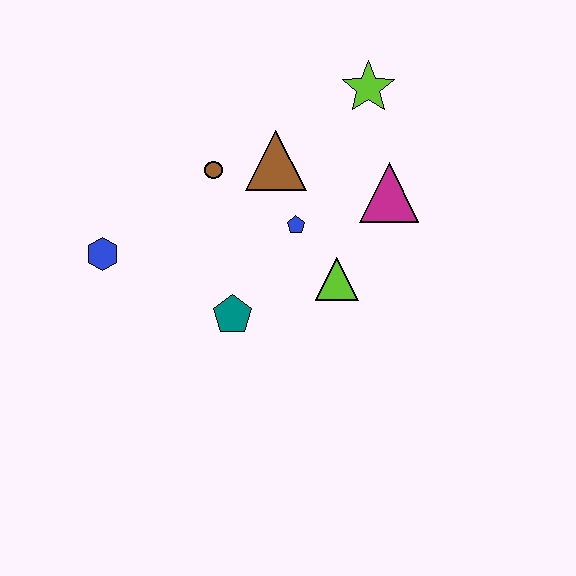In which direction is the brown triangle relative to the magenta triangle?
The brown triangle is to the left of the magenta triangle.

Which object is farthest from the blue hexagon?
The lime star is farthest from the blue hexagon.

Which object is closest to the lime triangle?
The blue pentagon is closest to the lime triangle.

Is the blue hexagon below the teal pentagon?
No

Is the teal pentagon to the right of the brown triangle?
No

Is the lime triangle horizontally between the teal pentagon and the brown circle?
No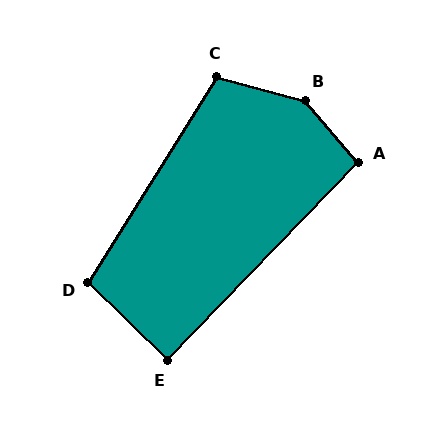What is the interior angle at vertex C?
Approximately 107 degrees (obtuse).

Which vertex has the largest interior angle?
B, at approximately 146 degrees.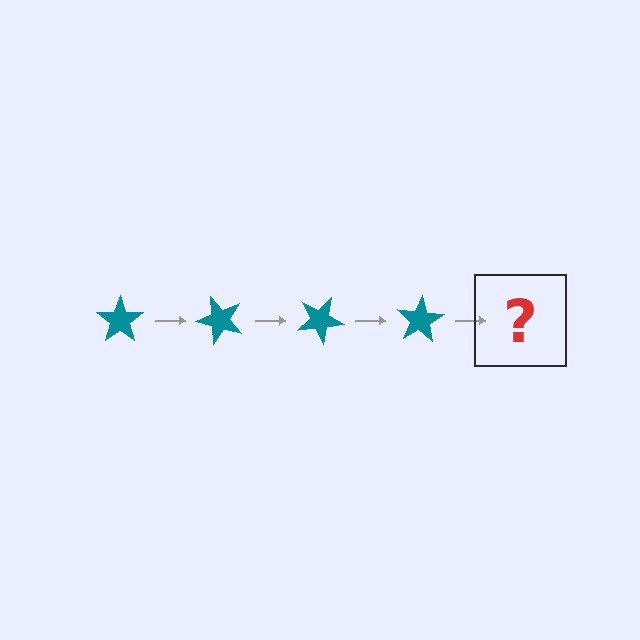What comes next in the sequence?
The next element should be a teal star rotated 200 degrees.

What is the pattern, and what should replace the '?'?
The pattern is that the star rotates 50 degrees each step. The '?' should be a teal star rotated 200 degrees.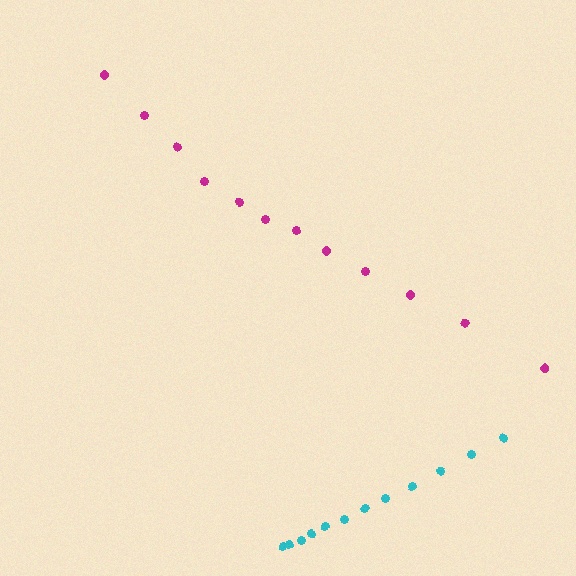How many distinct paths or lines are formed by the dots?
There are 2 distinct paths.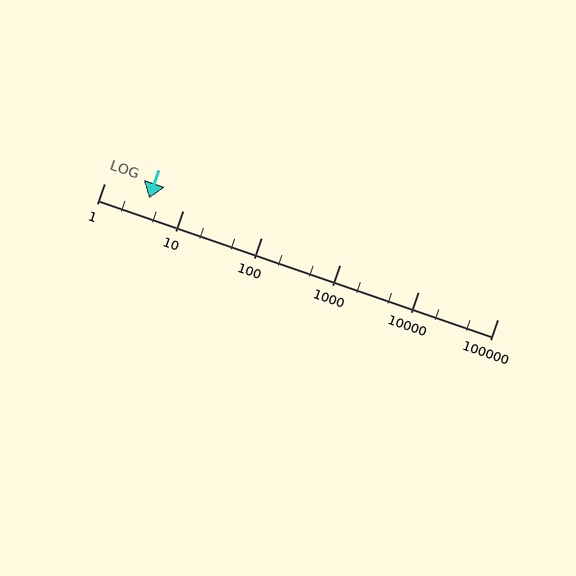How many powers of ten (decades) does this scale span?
The scale spans 5 decades, from 1 to 100000.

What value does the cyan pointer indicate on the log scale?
The pointer indicates approximately 3.7.